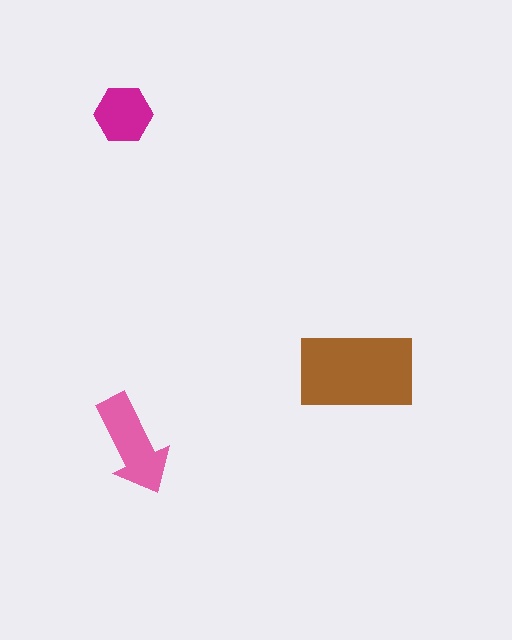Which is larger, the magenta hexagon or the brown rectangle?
The brown rectangle.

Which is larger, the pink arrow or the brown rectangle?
The brown rectangle.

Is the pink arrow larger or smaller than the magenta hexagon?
Larger.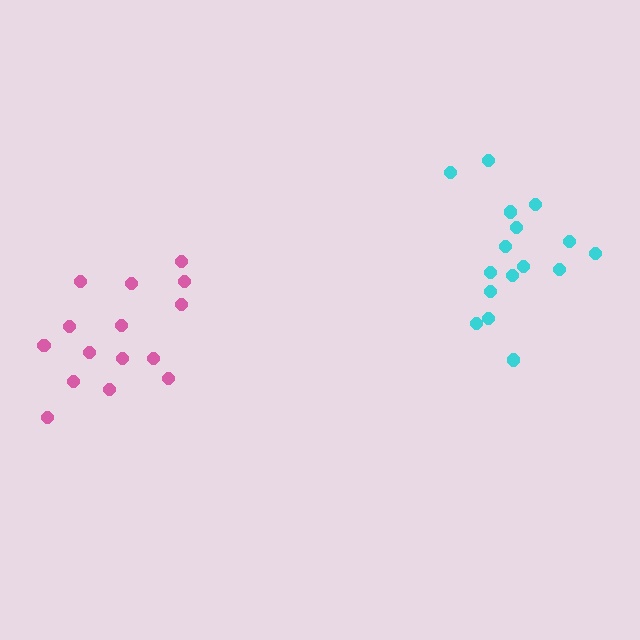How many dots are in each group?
Group 1: 16 dots, Group 2: 15 dots (31 total).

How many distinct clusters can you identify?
There are 2 distinct clusters.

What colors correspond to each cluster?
The clusters are colored: cyan, pink.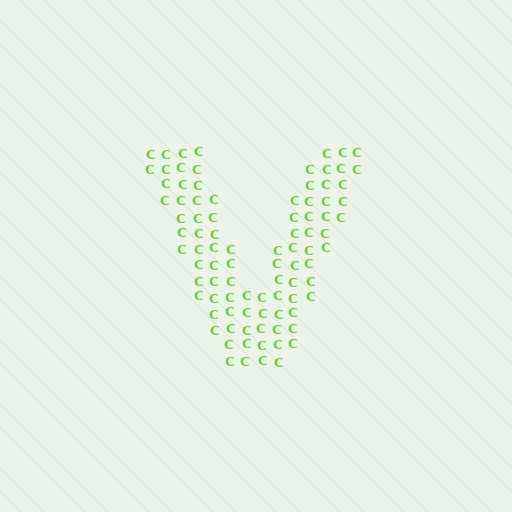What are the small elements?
The small elements are letter C's.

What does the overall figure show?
The overall figure shows the letter V.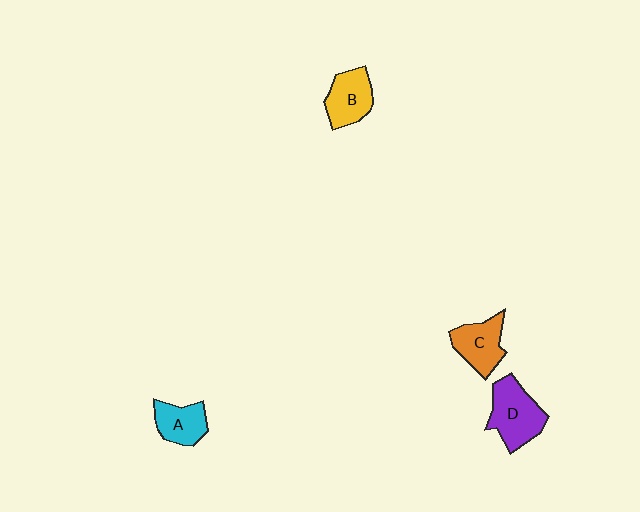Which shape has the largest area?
Shape D (purple).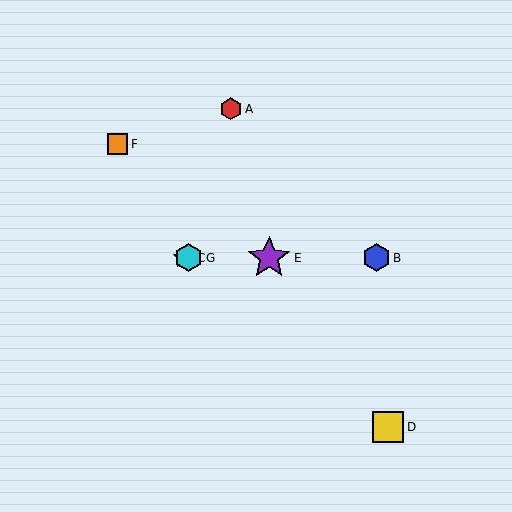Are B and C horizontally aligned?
Yes, both are at y≈258.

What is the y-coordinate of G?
Object G is at y≈258.